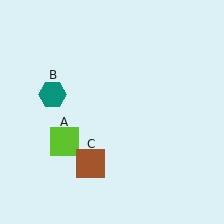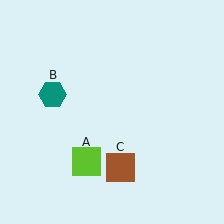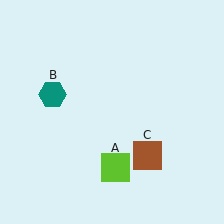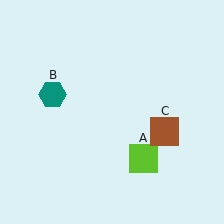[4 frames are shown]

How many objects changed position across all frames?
2 objects changed position: lime square (object A), brown square (object C).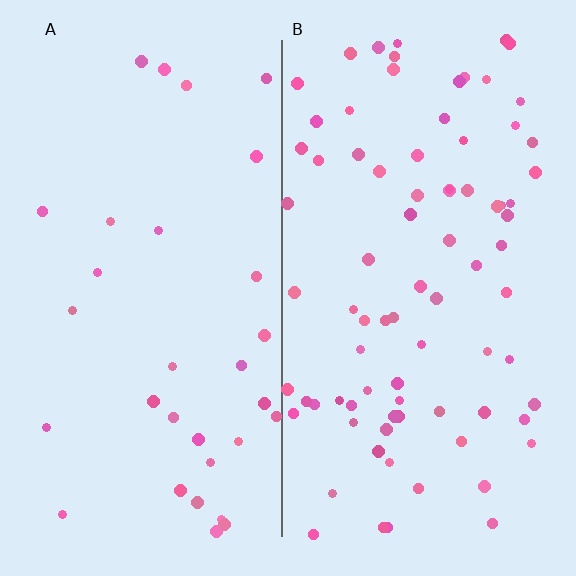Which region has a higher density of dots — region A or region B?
B (the right).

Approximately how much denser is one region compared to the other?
Approximately 2.7× — region B over region A.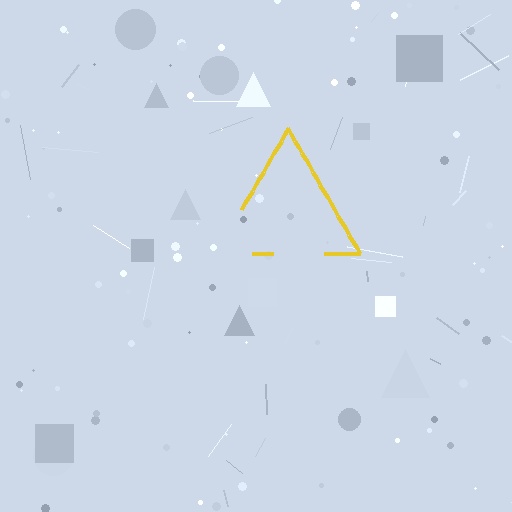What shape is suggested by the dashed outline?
The dashed outline suggests a triangle.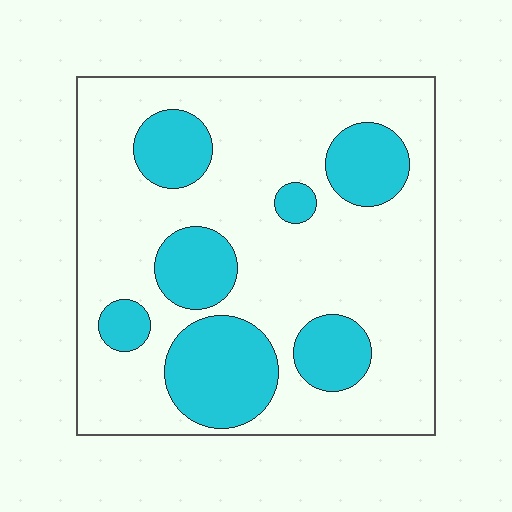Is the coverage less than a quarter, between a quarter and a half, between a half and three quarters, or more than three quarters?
Between a quarter and a half.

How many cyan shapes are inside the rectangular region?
7.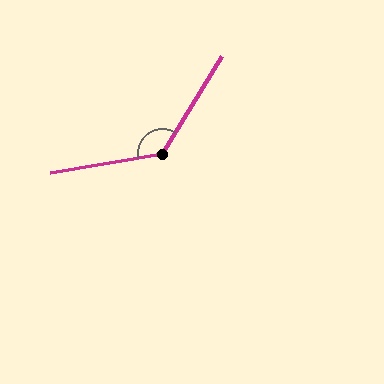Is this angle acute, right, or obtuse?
It is obtuse.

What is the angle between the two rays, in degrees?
Approximately 132 degrees.